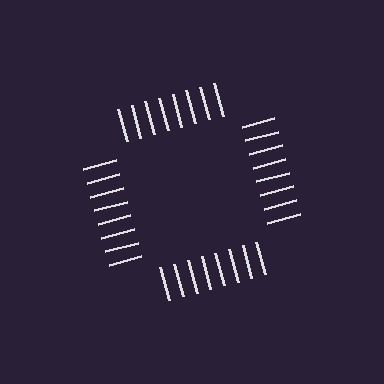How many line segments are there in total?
32 — 8 along each of the 4 edges.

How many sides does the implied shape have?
4 sides — the line-ends trace a square.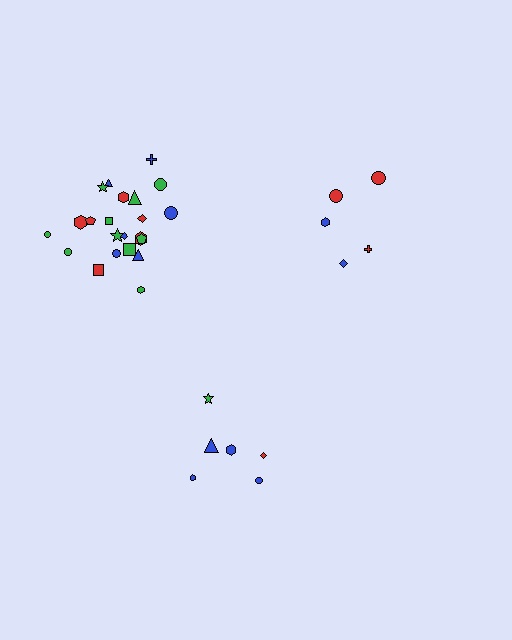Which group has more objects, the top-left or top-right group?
The top-left group.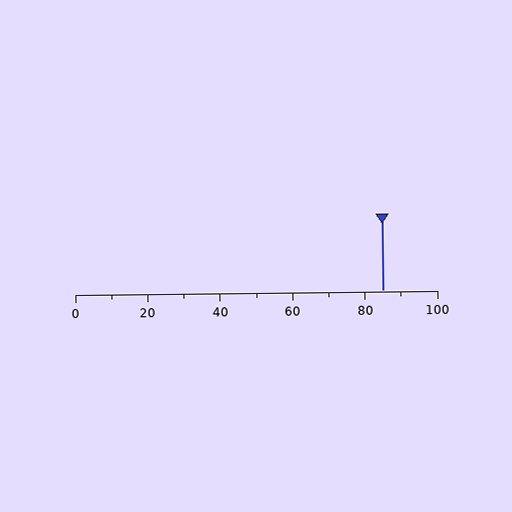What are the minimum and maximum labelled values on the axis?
The axis runs from 0 to 100.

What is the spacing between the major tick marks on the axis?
The major ticks are spaced 20 apart.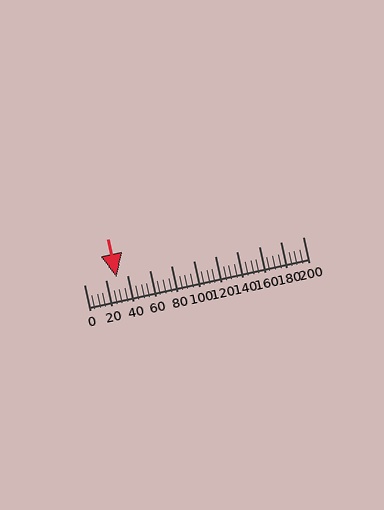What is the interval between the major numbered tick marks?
The major tick marks are spaced 20 units apart.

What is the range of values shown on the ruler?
The ruler shows values from 0 to 200.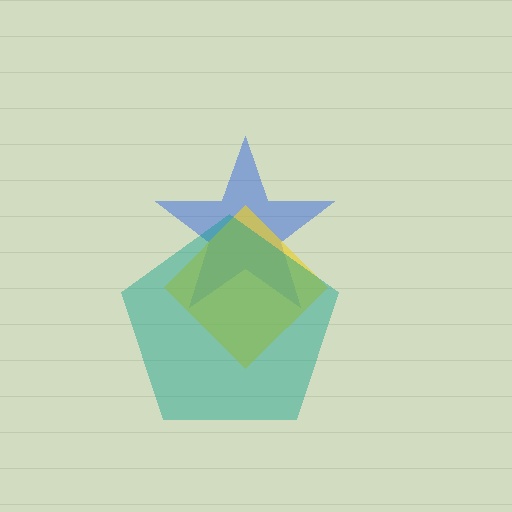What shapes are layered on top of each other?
The layered shapes are: a blue star, a yellow diamond, a teal pentagon.